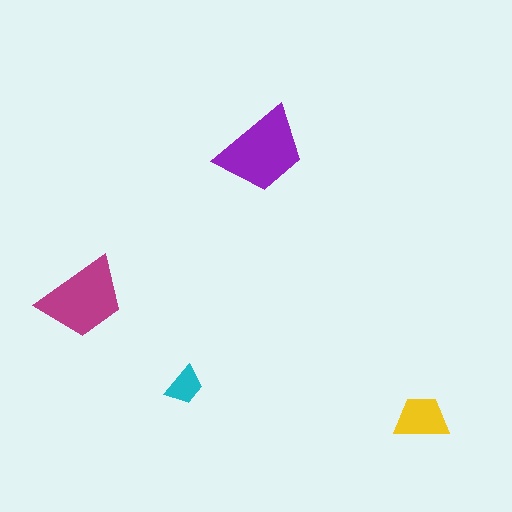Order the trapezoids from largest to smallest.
the purple one, the magenta one, the yellow one, the cyan one.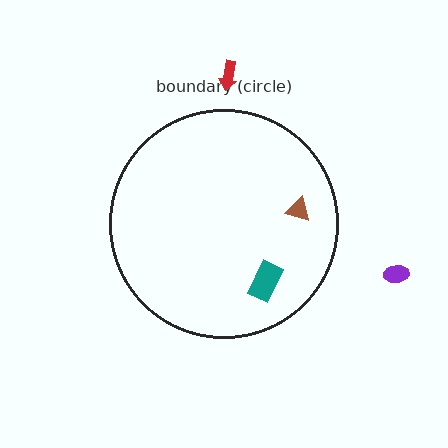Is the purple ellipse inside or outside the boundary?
Outside.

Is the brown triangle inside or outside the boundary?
Inside.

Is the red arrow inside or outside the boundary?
Outside.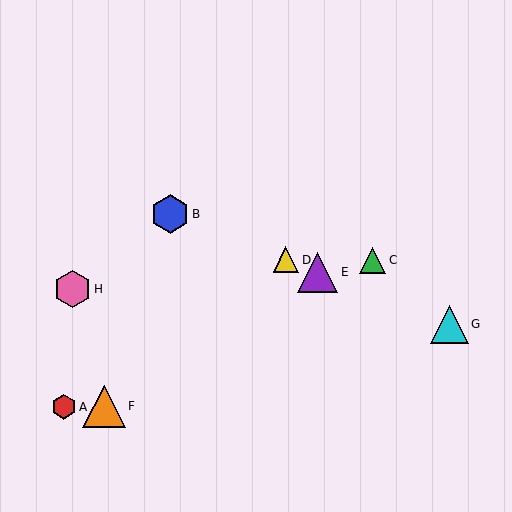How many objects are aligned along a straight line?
4 objects (B, D, E, G) are aligned along a straight line.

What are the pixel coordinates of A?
Object A is at (64, 407).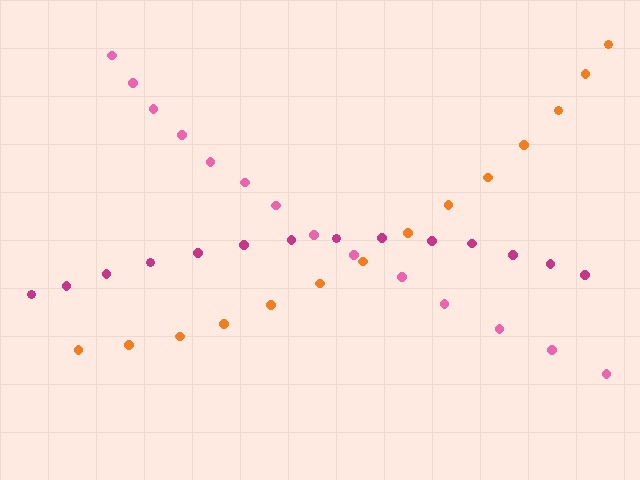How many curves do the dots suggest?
There are 3 distinct paths.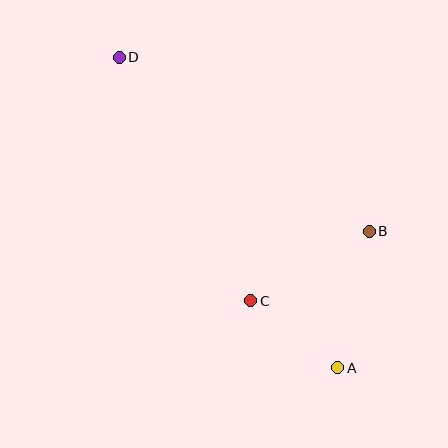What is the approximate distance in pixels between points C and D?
The distance between C and D is approximately 277 pixels.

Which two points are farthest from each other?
Points A and D are farthest from each other.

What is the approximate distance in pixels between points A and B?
The distance between A and B is approximately 140 pixels.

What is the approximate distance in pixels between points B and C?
The distance between B and C is approximately 137 pixels.